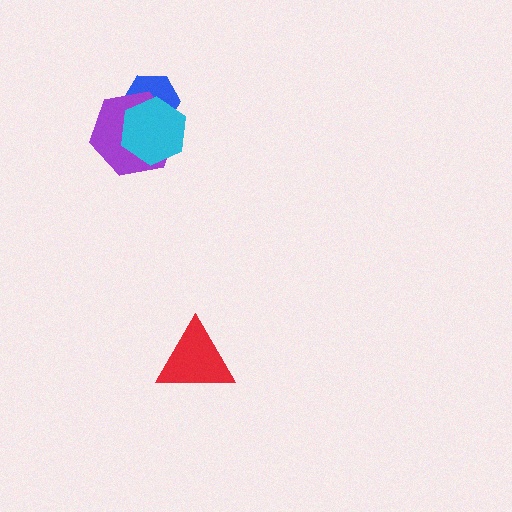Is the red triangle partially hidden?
No, no other shape covers it.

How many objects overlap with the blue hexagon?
2 objects overlap with the blue hexagon.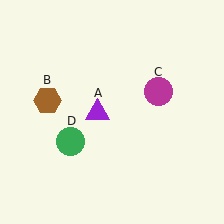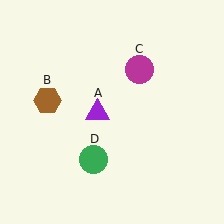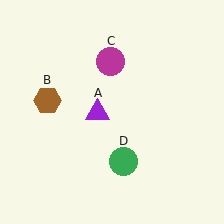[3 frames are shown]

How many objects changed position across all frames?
2 objects changed position: magenta circle (object C), green circle (object D).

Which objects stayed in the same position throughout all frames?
Purple triangle (object A) and brown hexagon (object B) remained stationary.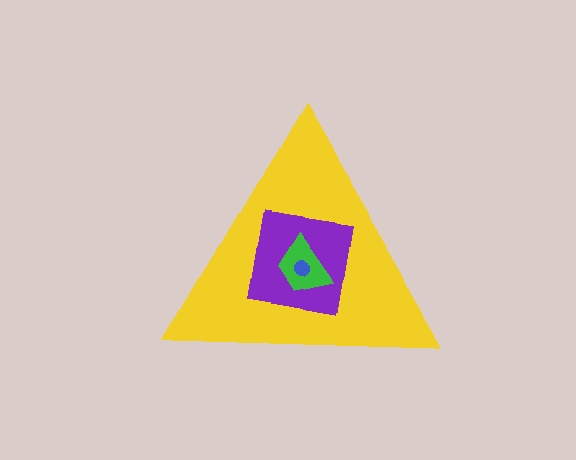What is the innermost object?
The blue circle.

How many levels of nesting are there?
4.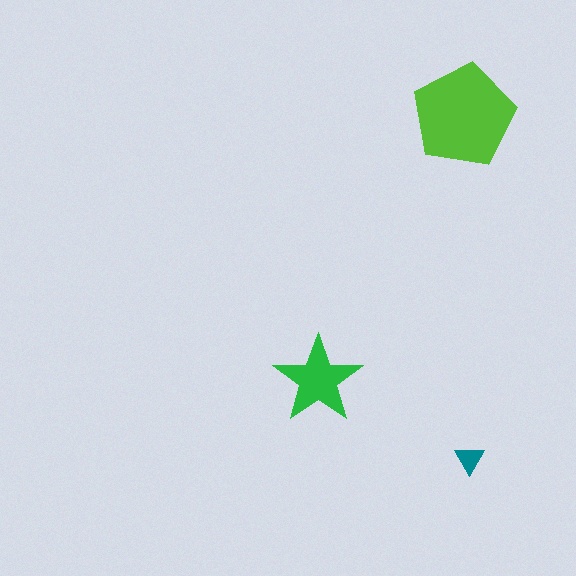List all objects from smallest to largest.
The teal triangle, the green star, the lime pentagon.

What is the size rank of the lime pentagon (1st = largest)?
1st.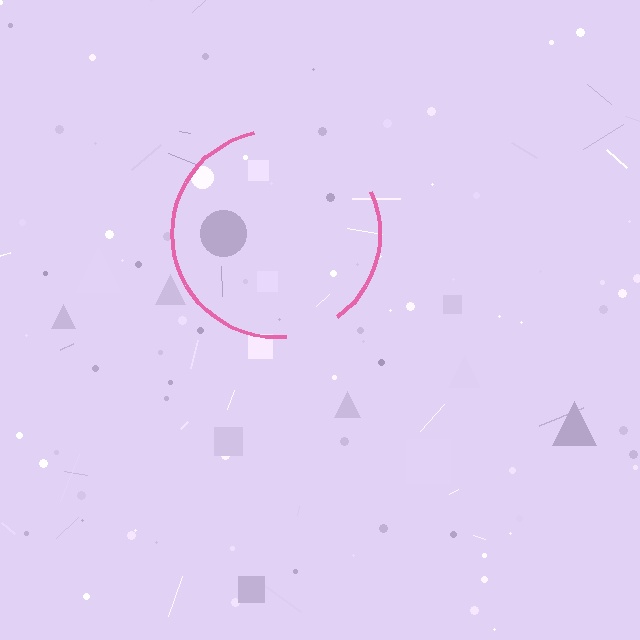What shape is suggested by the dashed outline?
The dashed outline suggests a circle.